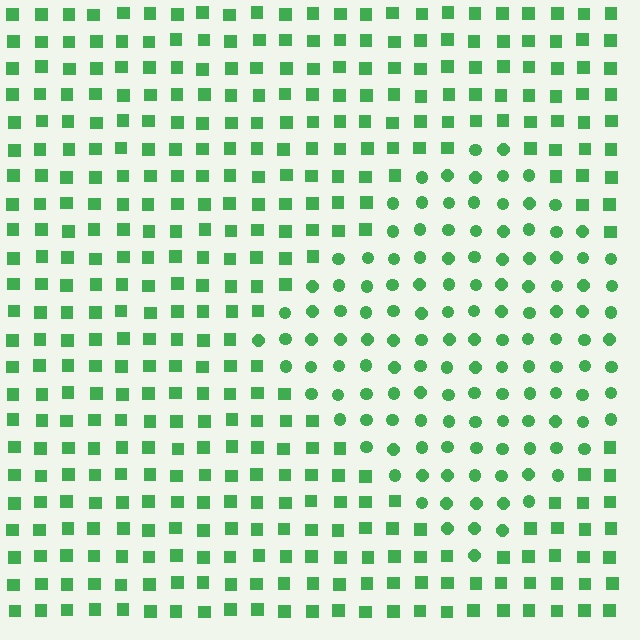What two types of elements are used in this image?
The image uses circles inside the diamond region and squares outside it.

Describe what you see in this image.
The image is filled with small green elements arranged in a uniform grid. A diamond-shaped region contains circles, while the surrounding area contains squares. The boundary is defined purely by the change in element shape.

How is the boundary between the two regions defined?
The boundary is defined by a change in element shape: circles inside vs. squares outside. All elements share the same color and spacing.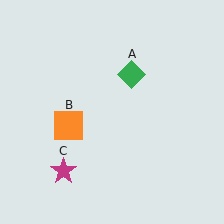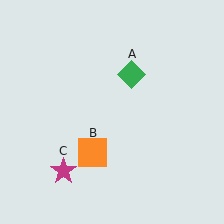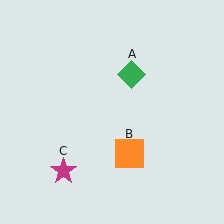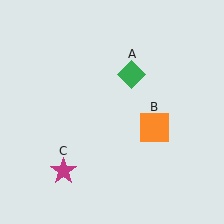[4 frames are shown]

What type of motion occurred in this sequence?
The orange square (object B) rotated counterclockwise around the center of the scene.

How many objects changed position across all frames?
1 object changed position: orange square (object B).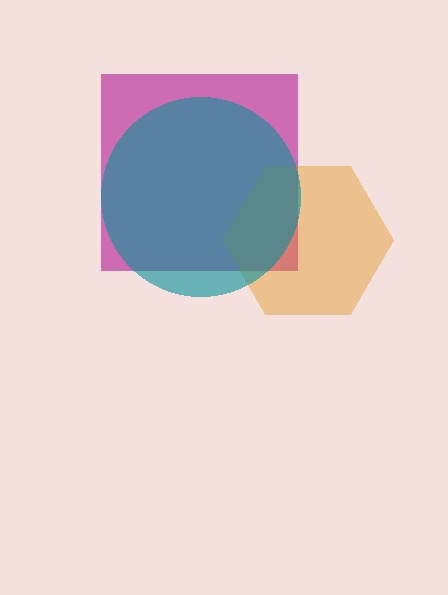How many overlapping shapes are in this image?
There are 3 overlapping shapes in the image.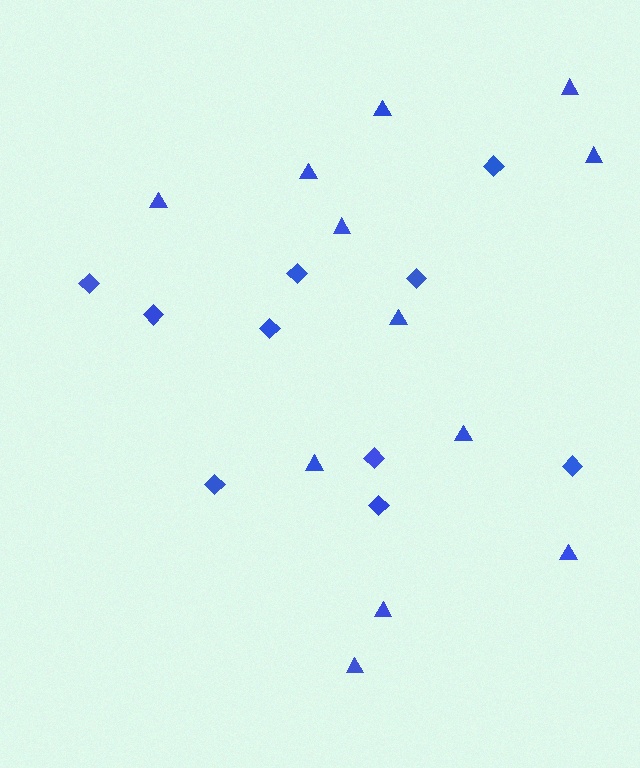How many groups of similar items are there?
There are 2 groups: one group of diamonds (10) and one group of triangles (12).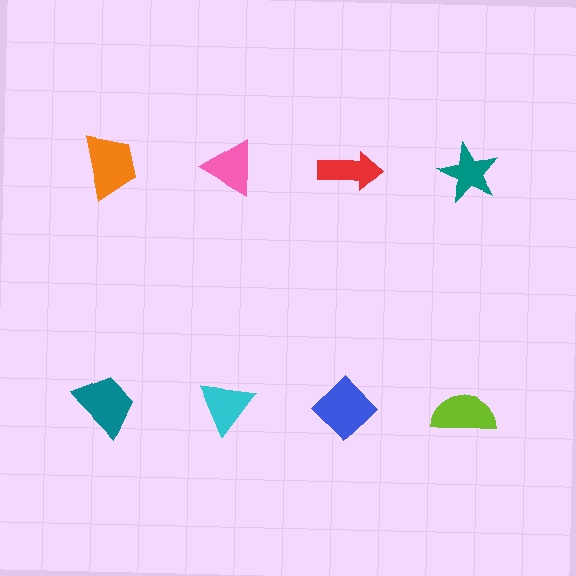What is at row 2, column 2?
A cyan triangle.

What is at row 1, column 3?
A red arrow.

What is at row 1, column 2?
A pink triangle.